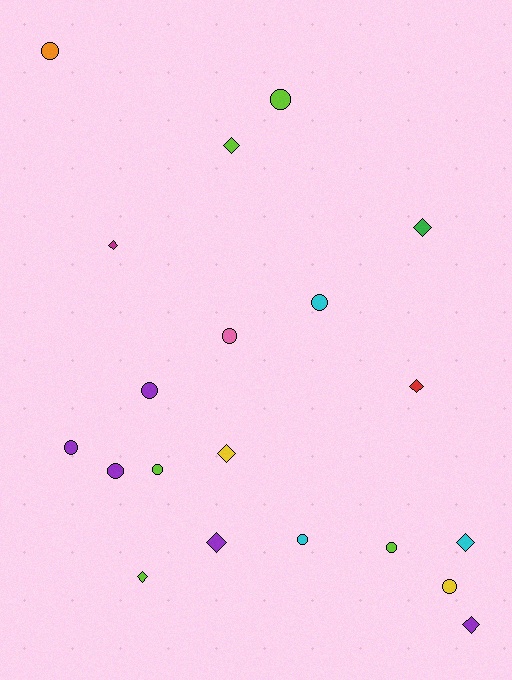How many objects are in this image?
There are 20 objects.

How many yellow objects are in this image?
There are 2 yellow objects.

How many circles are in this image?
There are 11 circles.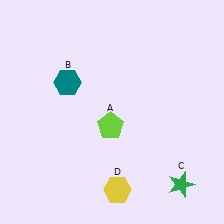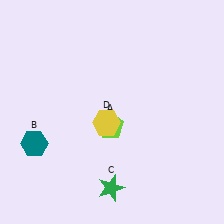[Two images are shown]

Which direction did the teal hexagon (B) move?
The teal hexagon (B) moved down.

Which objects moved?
The objects that moved are: the teal hexagon (B), the green star (C), the yellow hexagon (D).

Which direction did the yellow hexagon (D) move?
The yellow hexagon (D) moved up.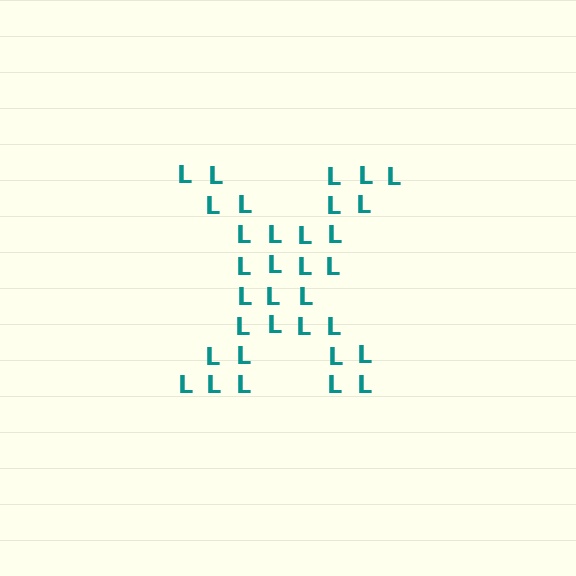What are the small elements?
The small elements are letter L's.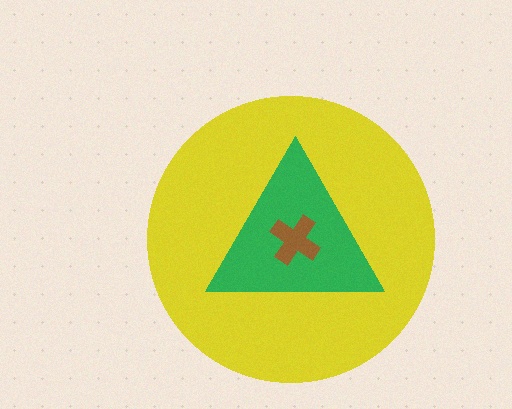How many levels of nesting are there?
3.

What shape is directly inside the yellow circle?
The green triangle.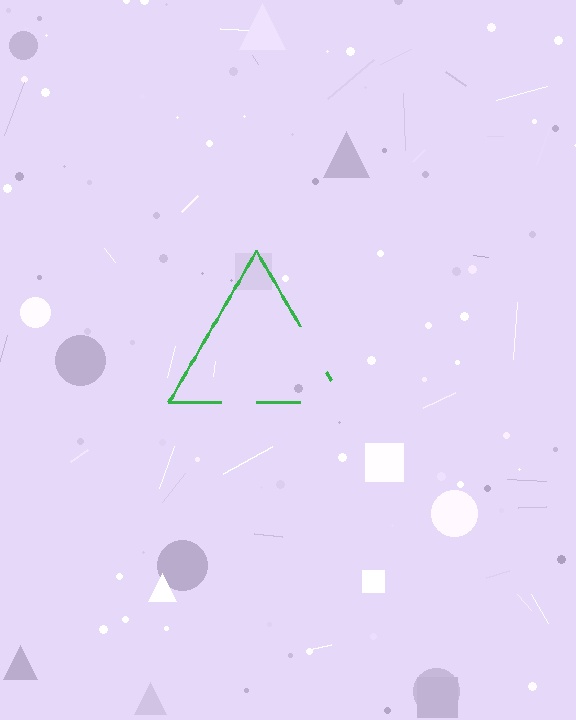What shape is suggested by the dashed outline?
The dashed outline suggests a triangle.